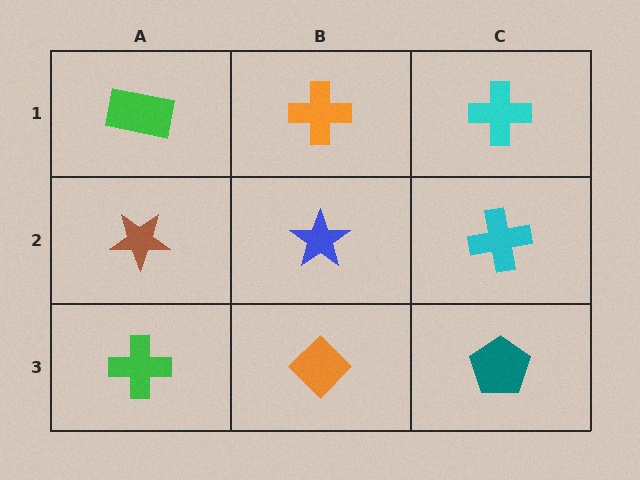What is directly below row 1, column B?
A blue star.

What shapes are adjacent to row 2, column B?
An orange cross (row 1, column B), an orange diamond (row 3, column B), a brown star (row 2, column A), a cyan cross (row 2, column C).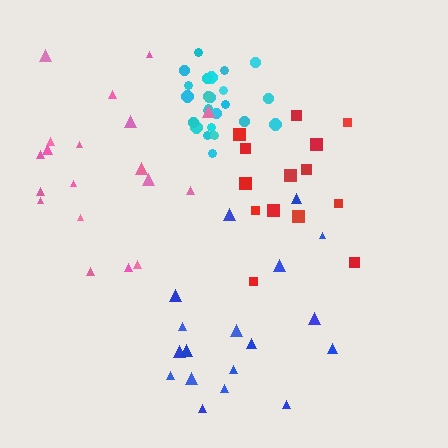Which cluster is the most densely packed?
Cyan.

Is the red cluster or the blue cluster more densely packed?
Red.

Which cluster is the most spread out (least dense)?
Blue.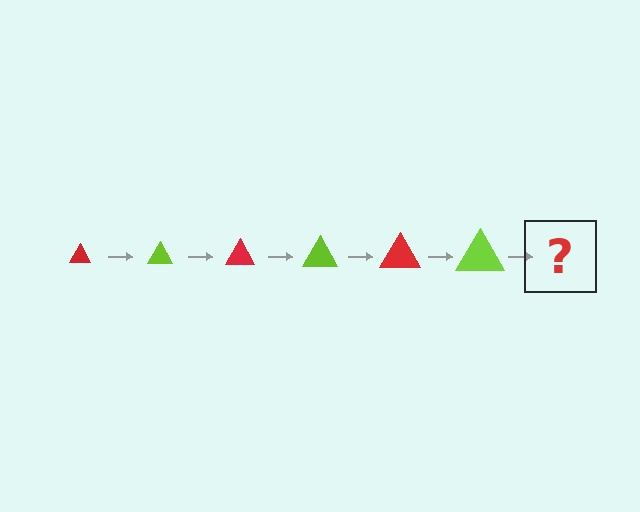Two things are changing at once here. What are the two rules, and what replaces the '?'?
The two rules are that the triangle grows larger each step and the color cycles through red and lime. The '?' should be a red triangle, larger than the previous one.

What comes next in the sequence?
The next element should be a red triangle, larger than the previous one.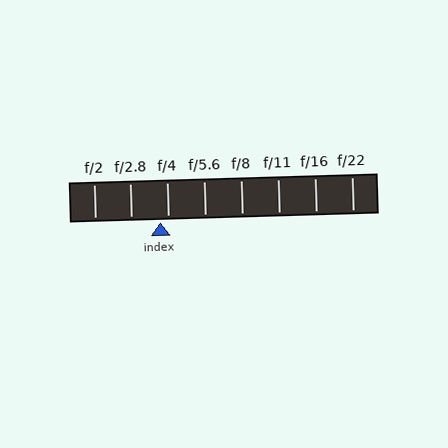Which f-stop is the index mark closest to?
The index mark is closest to f/4.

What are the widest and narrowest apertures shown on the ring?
The widest aperture shown is f/2 and the narrowest is f/22.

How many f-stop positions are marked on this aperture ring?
There are 8 f-stop positions marked.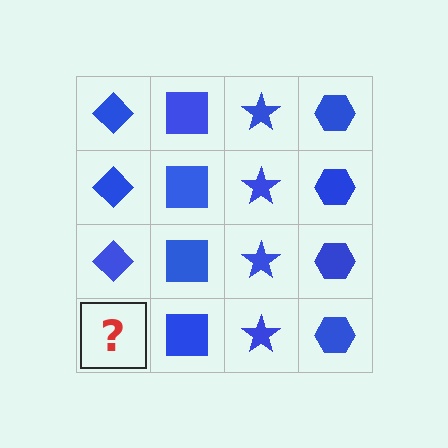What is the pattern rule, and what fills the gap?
The rule is that each column has a consistent shape. The gap should be filled with a blue diamond.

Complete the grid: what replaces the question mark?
The question mark should be replaced with a blue diamond.